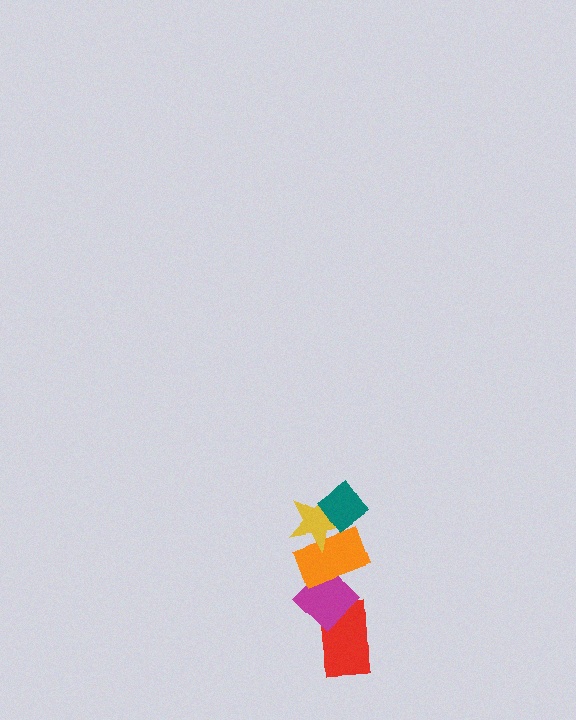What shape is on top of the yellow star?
The teal diamond is on top of the yellow star.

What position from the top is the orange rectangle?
The orange rectangle is 3rd from the top.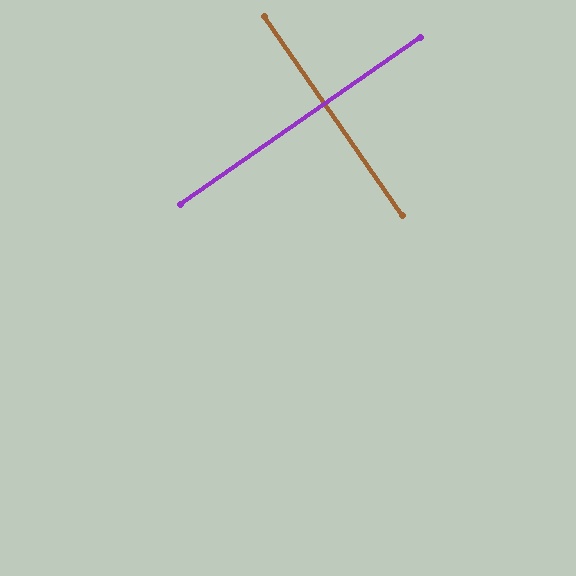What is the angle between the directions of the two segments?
Approximately 90 degrees.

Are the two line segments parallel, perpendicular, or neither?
Perpendicular — they meet at approximately 90°.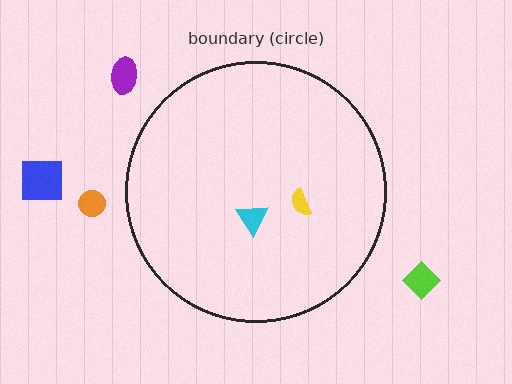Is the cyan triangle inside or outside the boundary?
Inside.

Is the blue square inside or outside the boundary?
Outside.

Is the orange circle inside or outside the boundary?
Outside.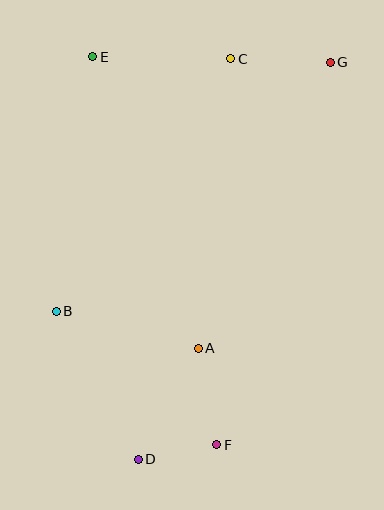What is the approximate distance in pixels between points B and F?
The distance between B and F is approximately 209 pixels.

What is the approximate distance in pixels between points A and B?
The distance between A and B is approximately 147 pixels.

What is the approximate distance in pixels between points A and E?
The distance between A and E is approximately 310 pixels.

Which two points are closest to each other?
Points D and F are closest to each other.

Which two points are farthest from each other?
Points D and G are farthest from each other.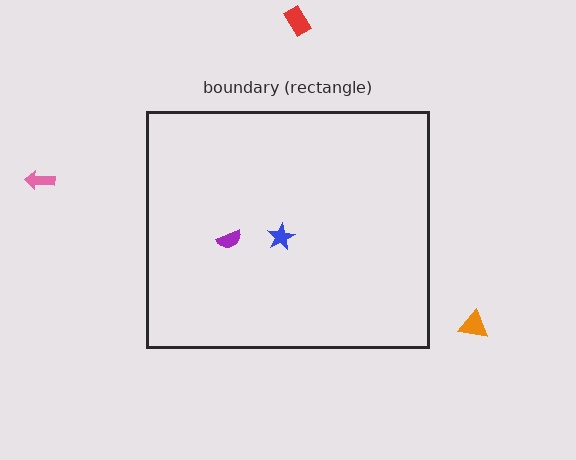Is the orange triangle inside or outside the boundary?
Outside.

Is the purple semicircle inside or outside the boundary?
Inside.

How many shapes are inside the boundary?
2 inside, 3 outside.